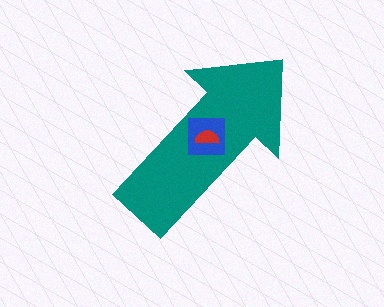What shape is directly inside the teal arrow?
The blue square.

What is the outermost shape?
The teal arrow.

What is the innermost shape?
The red semicircle.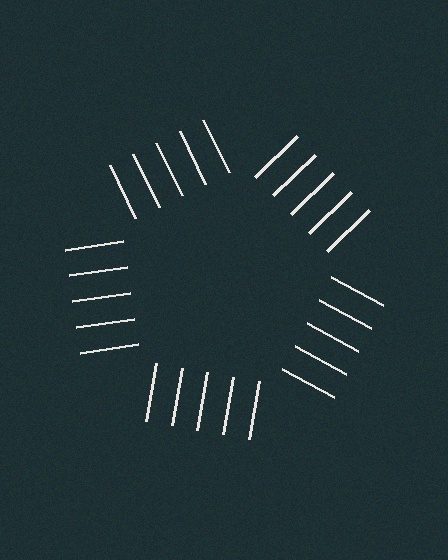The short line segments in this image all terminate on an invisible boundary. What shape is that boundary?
An illusory pentagon — the line segments terminate on its edges but no continuous stroke is drawn.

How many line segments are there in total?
25 — 5 along each of the 5 edges.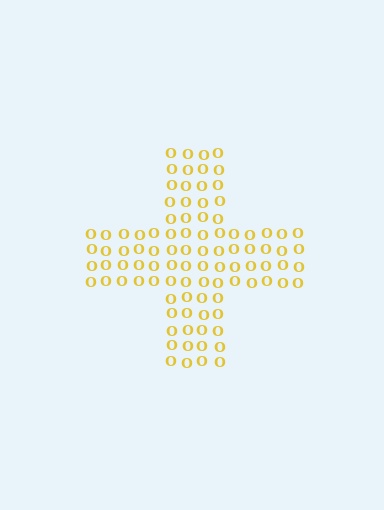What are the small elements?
The small elements are letter O's.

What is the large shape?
The large shape is a cross.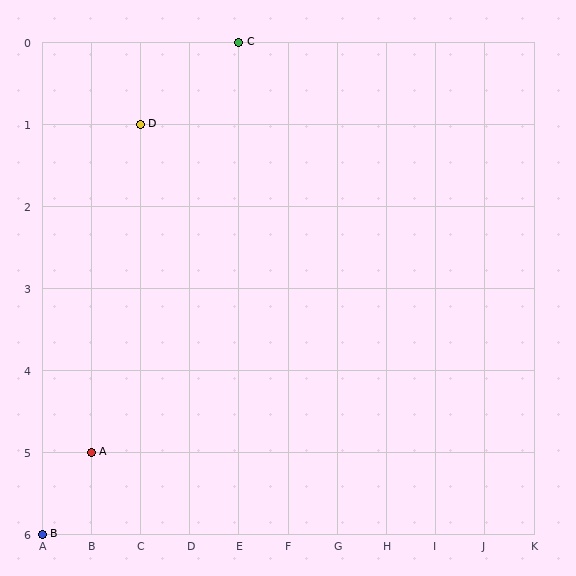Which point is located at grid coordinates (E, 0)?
Point C is at (E, 0).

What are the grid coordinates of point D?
Point D is at grid coordinates (C, 1).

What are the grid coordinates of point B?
Point B is at grid coordinates (A, 6).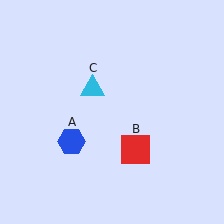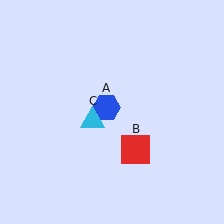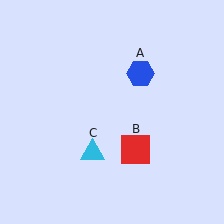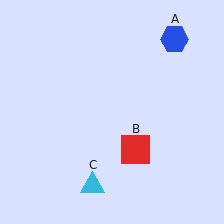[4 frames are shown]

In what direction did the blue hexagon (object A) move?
The blue hexagon (object A) moved up and to the right.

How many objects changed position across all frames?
2 objects changed position: blue hexagon (object A), cyan triangle (object C).